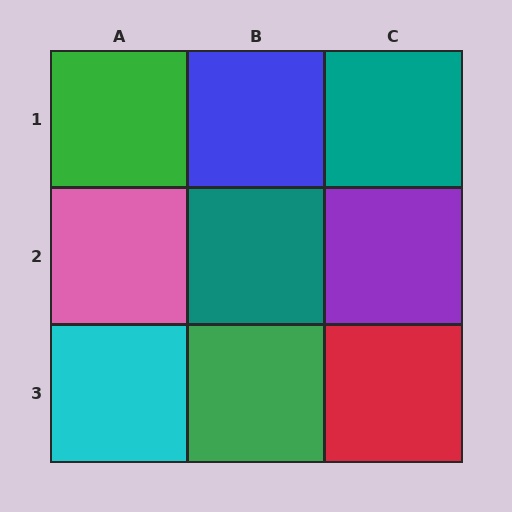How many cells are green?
2 cells are green.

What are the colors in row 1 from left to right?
Green, blue, teal.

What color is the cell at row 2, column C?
Purple.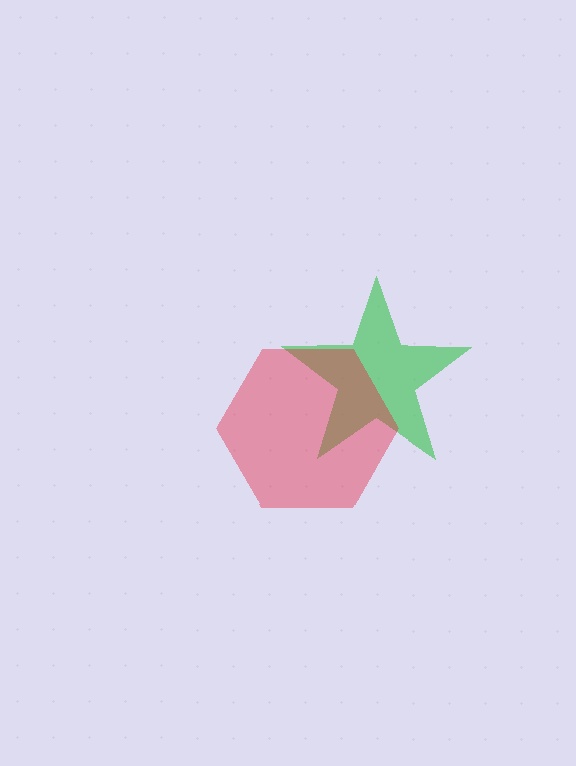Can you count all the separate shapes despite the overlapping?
Yes, there are 2 separate shapes.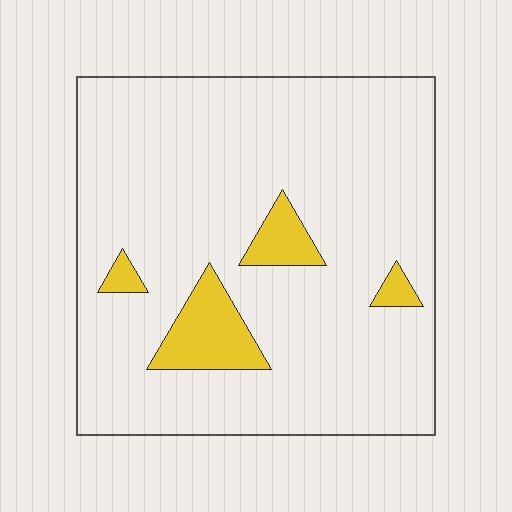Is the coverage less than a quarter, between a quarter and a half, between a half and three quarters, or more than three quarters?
Less than a quarter.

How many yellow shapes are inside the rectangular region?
4.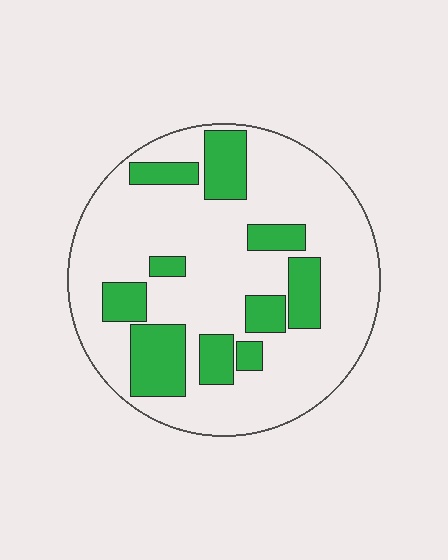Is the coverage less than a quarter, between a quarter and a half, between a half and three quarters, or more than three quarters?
Between a quarter and a half.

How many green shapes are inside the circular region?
10.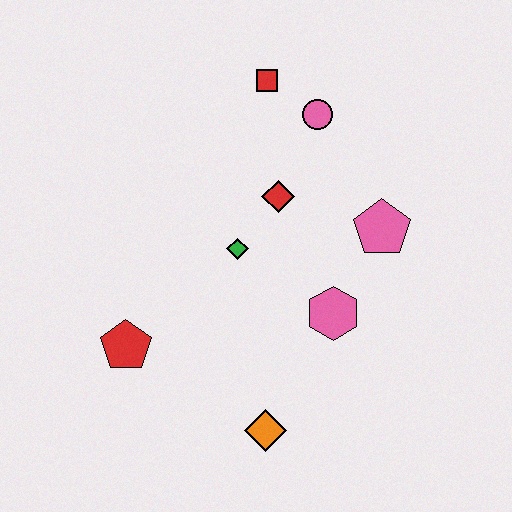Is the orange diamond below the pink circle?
Yes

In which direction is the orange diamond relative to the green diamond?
The orange diamond is below the green diamond.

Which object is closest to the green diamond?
The red diamond is closest to the green diamond.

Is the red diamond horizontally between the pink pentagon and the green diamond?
Yes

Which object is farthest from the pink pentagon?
The red pentagon is farthest from the pink pentagon.